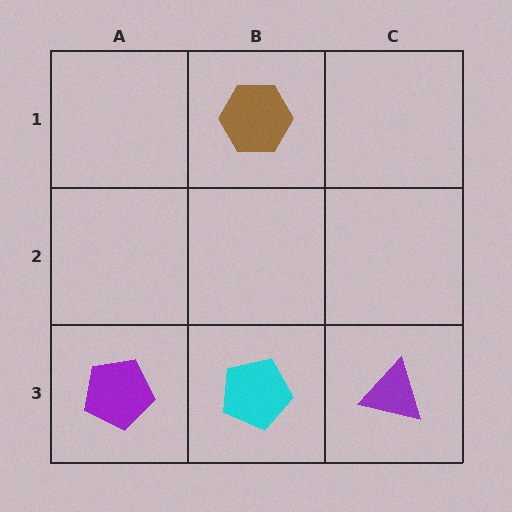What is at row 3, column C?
A purple triangle.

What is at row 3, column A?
A purple pentagon.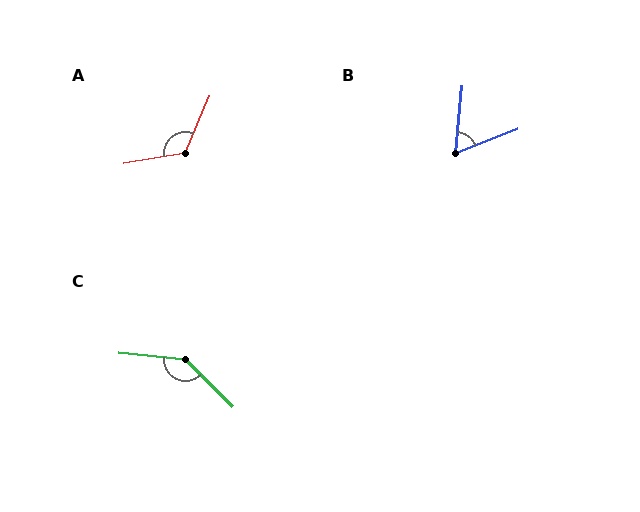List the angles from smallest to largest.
B (63°), A (123°), C (141°).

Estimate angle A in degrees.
Approximately 123 degrees.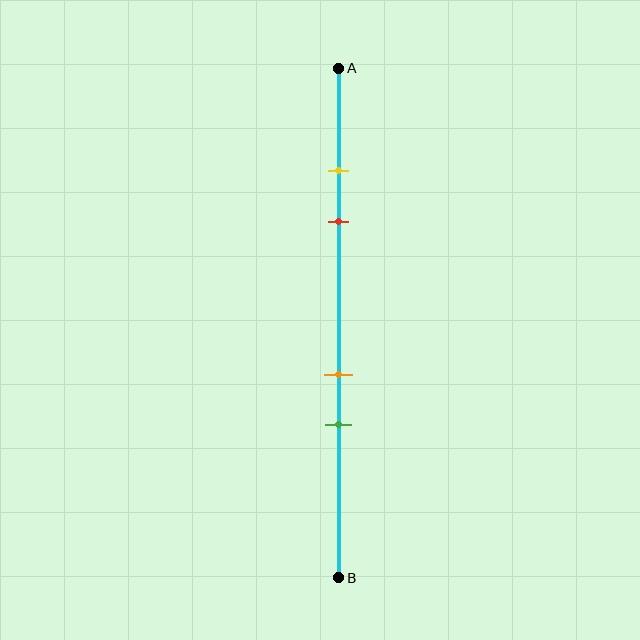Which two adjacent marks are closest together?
The yellow and red marks are the closest adjacent pair.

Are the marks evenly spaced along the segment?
No, the marks are not evenly spaced.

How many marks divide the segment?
There are 4 marks dividing the segment.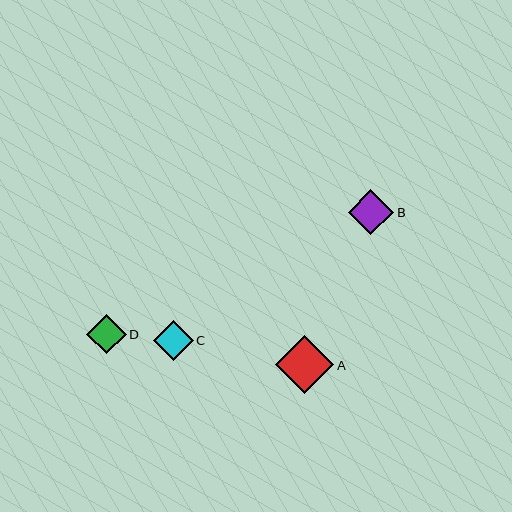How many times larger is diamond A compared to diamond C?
Diamond A is approximately 1.5 times the size of diamond C.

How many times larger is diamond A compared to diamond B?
Diamond A is approximately 1.3 times the size of diamond B.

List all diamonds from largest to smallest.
From largest to smallest: A, B, C, D.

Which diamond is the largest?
Diamond A is the largest with a size of approximately 58 pixels.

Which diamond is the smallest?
Diamond D is the smallest with a size of approximately 39 pixels.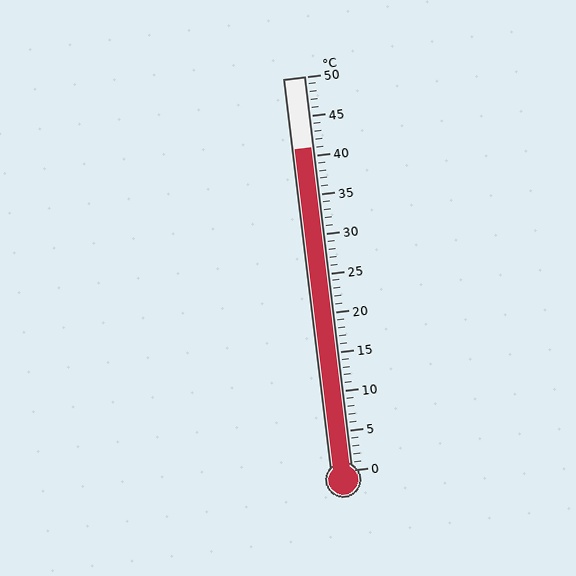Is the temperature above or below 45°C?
The temperature is below 45°C.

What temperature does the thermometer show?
The thermometer shows approximately 41°C.